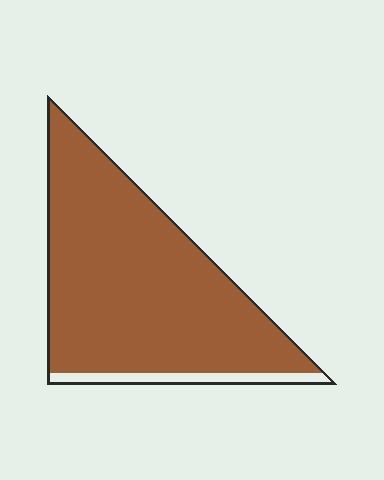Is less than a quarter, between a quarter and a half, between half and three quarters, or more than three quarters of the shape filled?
More than three quarters.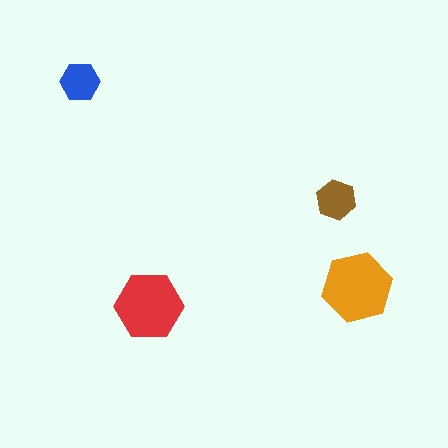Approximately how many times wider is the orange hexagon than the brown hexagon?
About 1.5 times wider.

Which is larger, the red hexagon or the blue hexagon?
The red one.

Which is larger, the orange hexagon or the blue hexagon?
The orange one.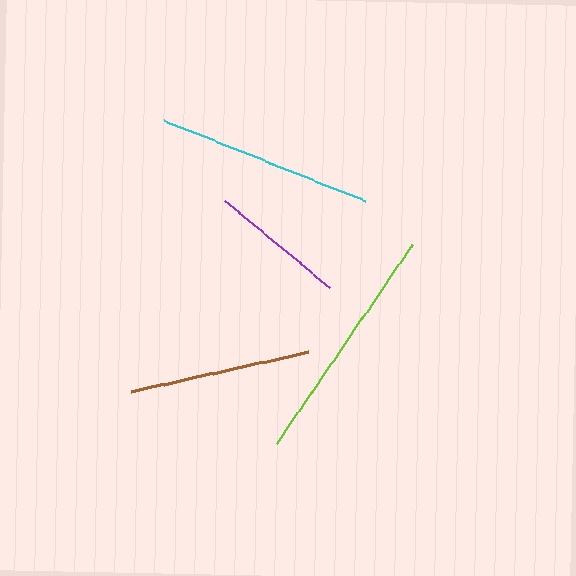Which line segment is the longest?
The lime line is the longest at approximately 241 pixels.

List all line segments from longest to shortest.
From longest to shortest: lime, cyan, brown, purple.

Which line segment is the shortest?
The purple line is the shortest at approximately 136 pixels.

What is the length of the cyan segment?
The cyan segment is approximately 215 pixels long.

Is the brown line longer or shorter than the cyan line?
The cyan line is longer than the brown line.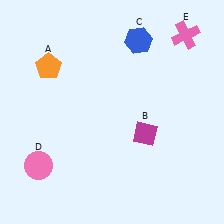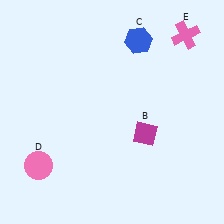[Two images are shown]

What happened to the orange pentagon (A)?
The orange pentagon (A) was removed in Image 2. It was in the top-left area of Image 1.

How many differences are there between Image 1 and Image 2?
There is 1 difference between the two images.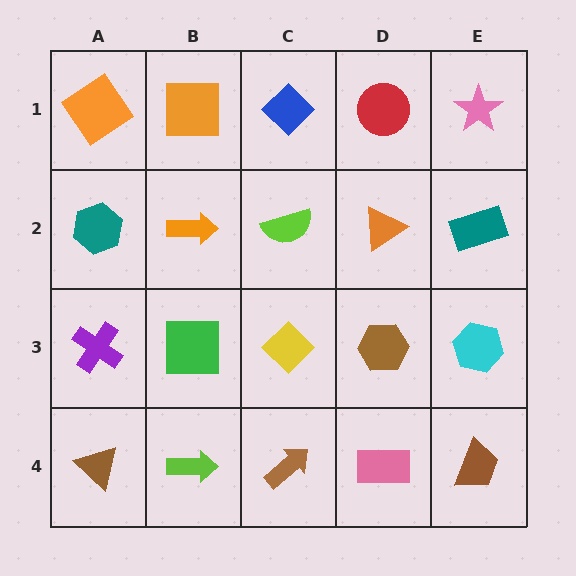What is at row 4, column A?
A brown triangle.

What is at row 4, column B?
A lime arrow.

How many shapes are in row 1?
5 shapes.